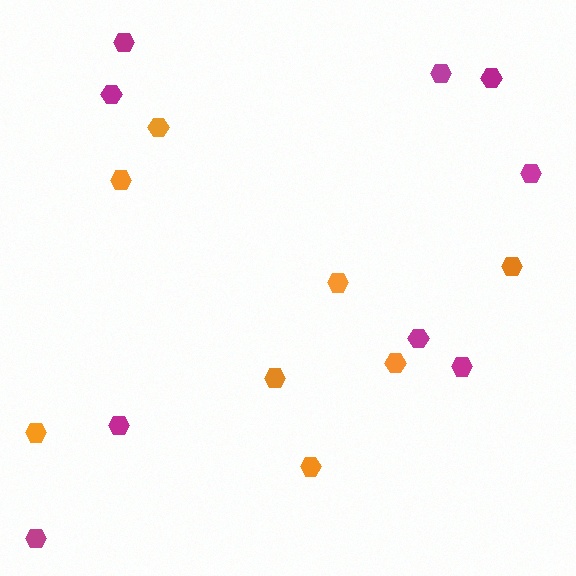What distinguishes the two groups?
There are 2 groups: one group of magenta hexagons (9) and one group of orange hexagons (8).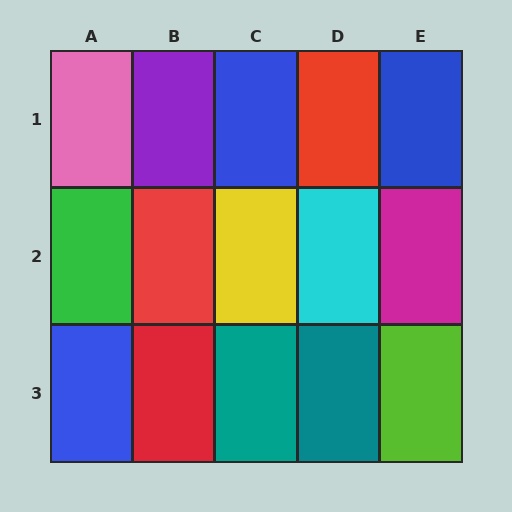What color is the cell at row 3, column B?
Red.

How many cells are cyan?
1 cell is cyan.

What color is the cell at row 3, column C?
Teal.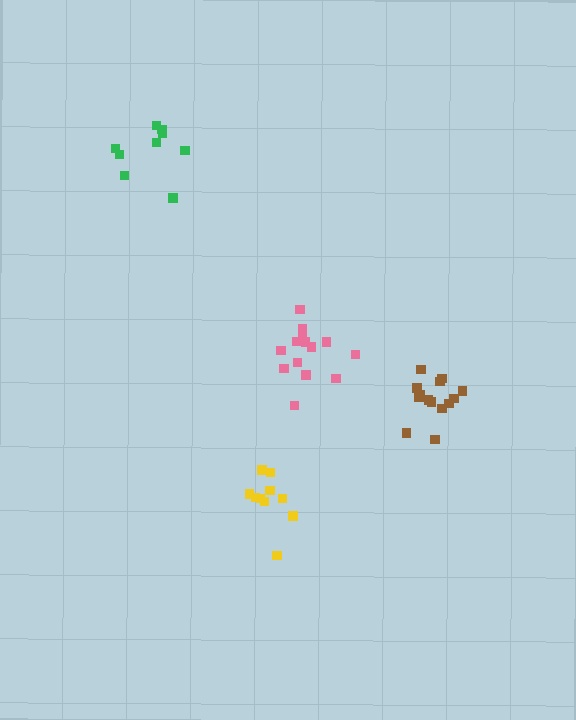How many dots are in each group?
Group 1: 14 dots, Group 2: 9 dots, Group 3: 10 dots, Group 4: 14 dots (47 total).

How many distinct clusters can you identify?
There are 4 distinct clusters.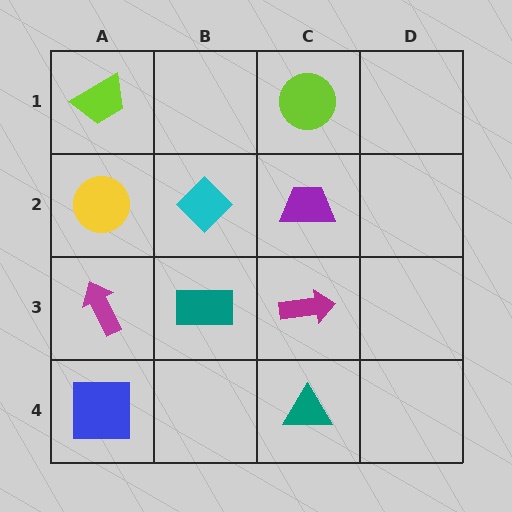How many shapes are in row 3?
3 shapes.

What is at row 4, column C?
A teal triangle.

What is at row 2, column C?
A purple trapezoid.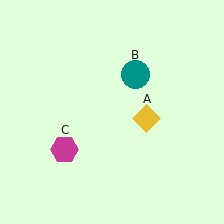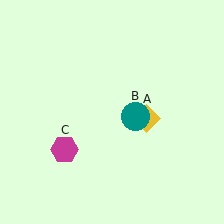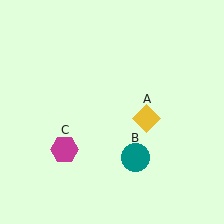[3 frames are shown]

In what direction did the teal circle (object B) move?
The teal circle (object B) moved down.